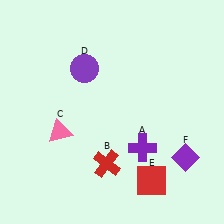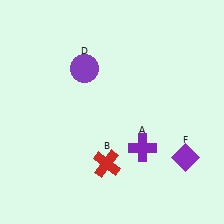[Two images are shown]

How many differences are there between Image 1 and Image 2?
There are 2 differences between the two images.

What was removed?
The red square (E), the pink triangle (C) were removed in Image 2.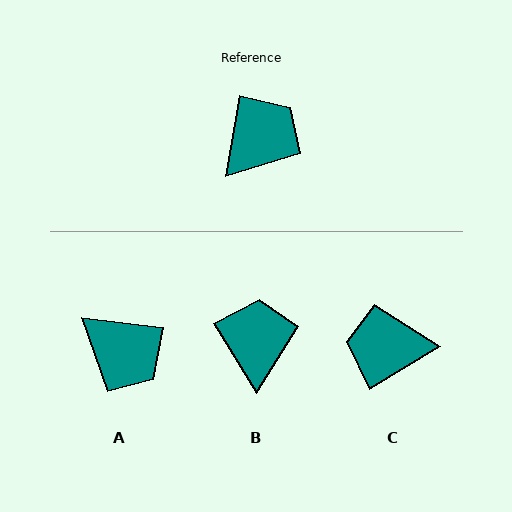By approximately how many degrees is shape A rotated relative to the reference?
Approximately 87 degrees clockwise.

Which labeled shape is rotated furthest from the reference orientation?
C, about 130 degrees away.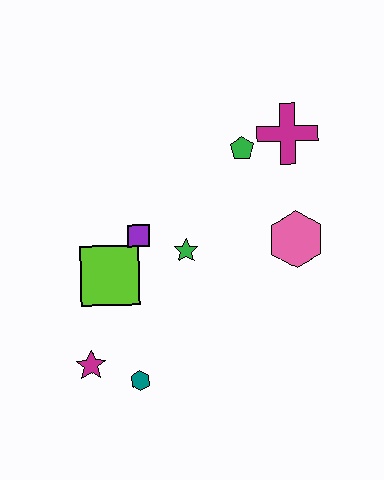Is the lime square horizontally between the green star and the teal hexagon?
No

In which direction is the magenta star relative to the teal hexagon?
The magenta star is to the left of the teal hexagon.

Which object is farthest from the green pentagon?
The magenta star is farthest from the green pentagon.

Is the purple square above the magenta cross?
No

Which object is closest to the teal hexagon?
The magenta star is closest to the teal hexagon.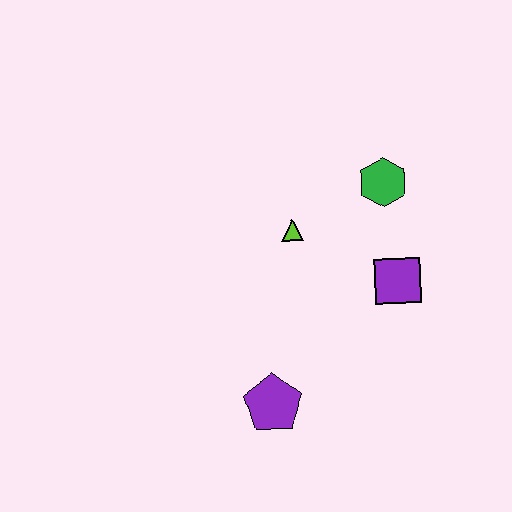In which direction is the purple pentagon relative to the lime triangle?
The purple pentagon is below the lime triangle.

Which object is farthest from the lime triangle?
The purple pentagon is farthest from the lime triangle.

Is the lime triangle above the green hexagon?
No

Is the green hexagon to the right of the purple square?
No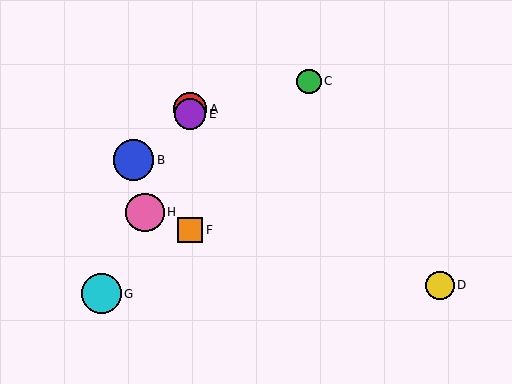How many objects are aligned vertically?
3 objects (A, E, F) are aligned vertically.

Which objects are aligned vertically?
Objects A, E, F are aligned vertically.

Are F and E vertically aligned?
Yes, both are at x≈190.